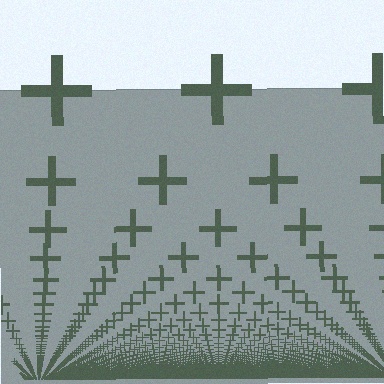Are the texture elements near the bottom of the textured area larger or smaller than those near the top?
Smaller. The gradient is inverted — elements near the bottom are smaller and denser.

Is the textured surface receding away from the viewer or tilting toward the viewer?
The surface appears to tilt toward the viewer. Texture elements get larger and sparser toward the top.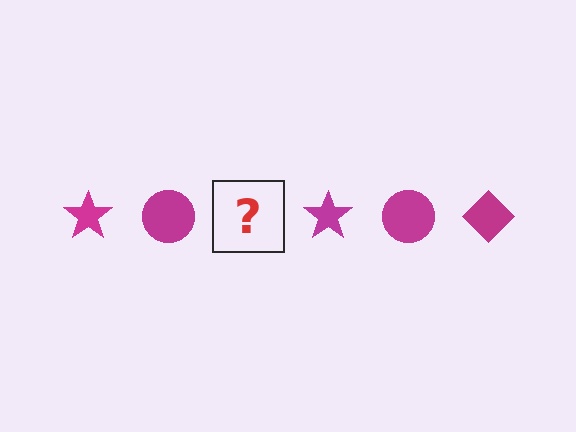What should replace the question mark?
The question mark should be replaced with a magenta diamond.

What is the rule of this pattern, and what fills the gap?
The rule is that the pattern cycles through star, circle, diamond shapes in magenta. The gap should be filled with a magenta diamond.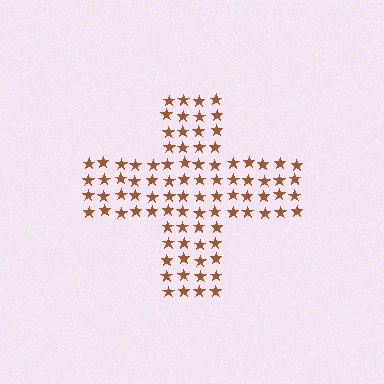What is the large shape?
The large shape is a cross.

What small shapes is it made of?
It is made of small stars.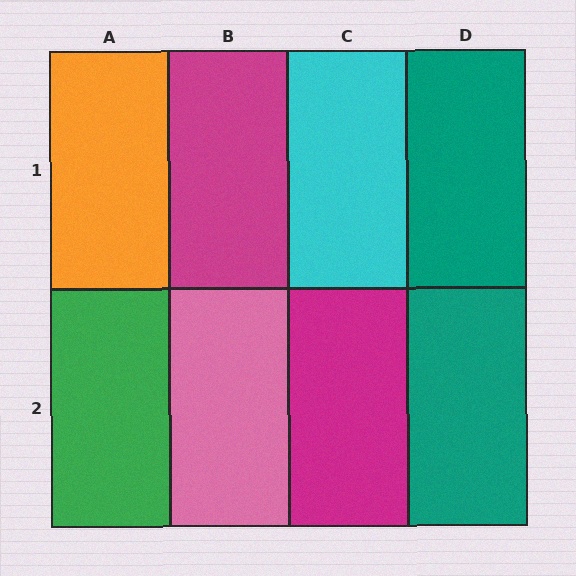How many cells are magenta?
2 cells are magenta.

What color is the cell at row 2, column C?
Magenta.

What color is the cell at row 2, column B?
Pink.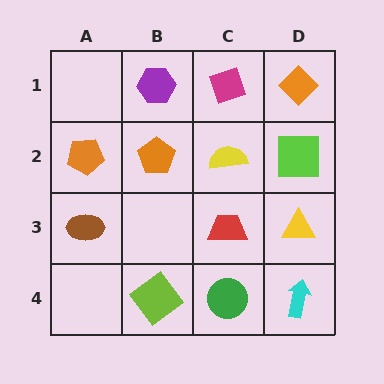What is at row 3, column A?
A brown ellipse.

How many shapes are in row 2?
4 shapes.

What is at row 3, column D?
A yellow triangle.